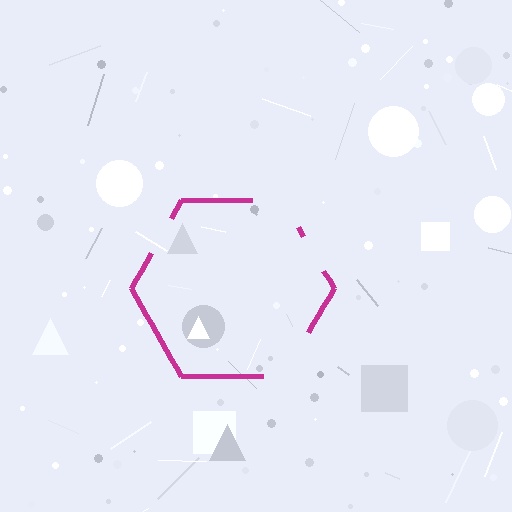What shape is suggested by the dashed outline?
The dashed outline suggests a hexagon.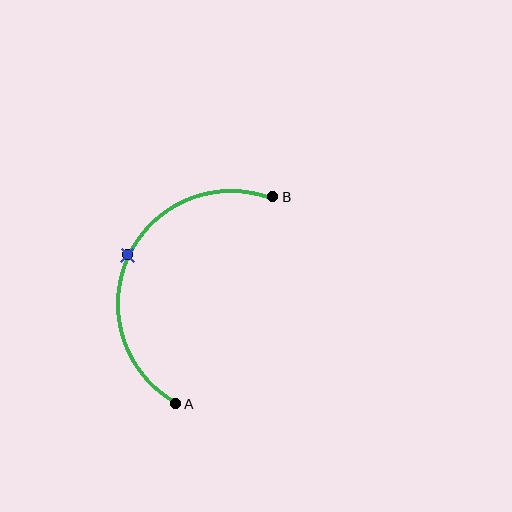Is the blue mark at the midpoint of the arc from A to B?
Yes. The blue mark lies on the arc at equal arc-length from both A and B — it is the arc midpoint.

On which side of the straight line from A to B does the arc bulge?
The arc bulges to the left of the straight line connecting A and B.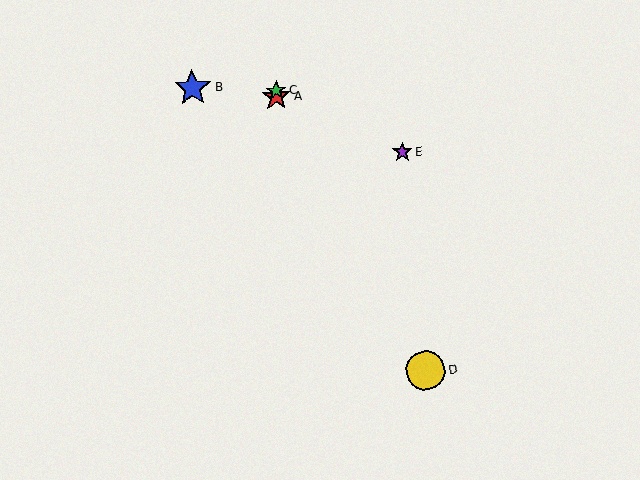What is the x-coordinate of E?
Object E is at x≈402.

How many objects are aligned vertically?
2 objects (A, C) are aligned vertically.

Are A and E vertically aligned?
No, A is at x≈276 and E is at x≈402.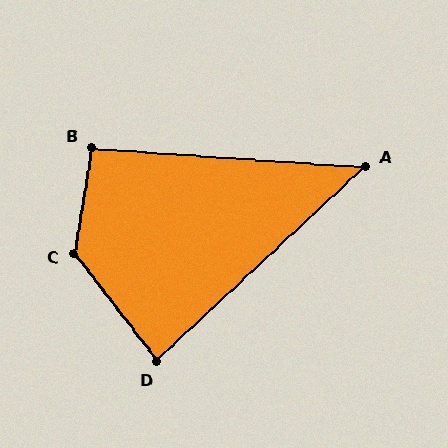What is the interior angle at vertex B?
Approximately 95 degrees (obtuse).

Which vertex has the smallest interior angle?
A, at approximately 47 degrees.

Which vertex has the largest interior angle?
C, at approximately 133 degrees.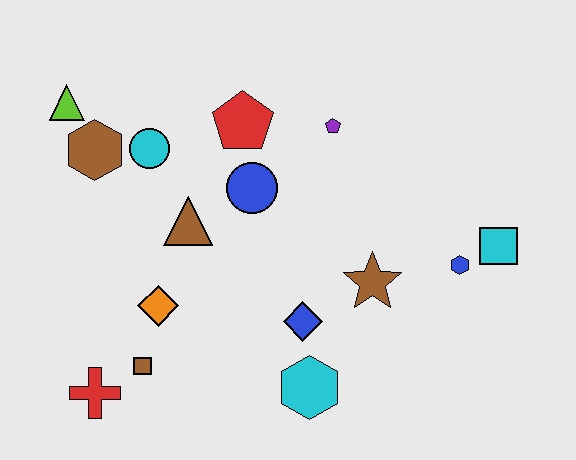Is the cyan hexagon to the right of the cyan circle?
Yes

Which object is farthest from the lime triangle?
The cyan square is farthest from the lime triangle.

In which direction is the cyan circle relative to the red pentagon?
The cyan circle is to the left of the red pentagon.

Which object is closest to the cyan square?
The blue hexagon is closest to the cyan square.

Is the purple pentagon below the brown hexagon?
No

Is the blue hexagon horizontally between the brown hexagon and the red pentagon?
No